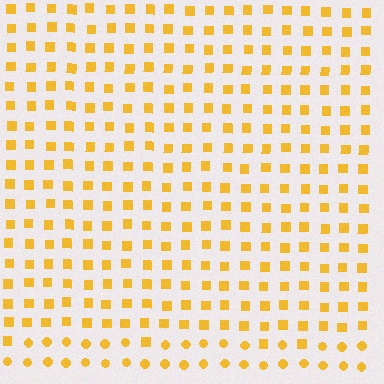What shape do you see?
I see a rectangle.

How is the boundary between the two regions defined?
The boundary is defined by a change in element shape: squares inside vs. circles outside. All elements share the same color and spacing.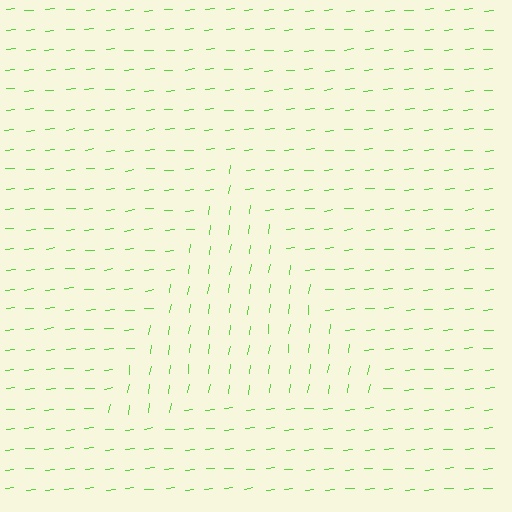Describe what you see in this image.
The image is filled with small lime line segments. A triangle region in the image has lines oriented differently from the surrounding lines, creating a visible texture boundary.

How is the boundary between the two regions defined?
The boundary is defined purely by a change in line orientation (approximately 76 degrees difference). All lines are the same color and thickness.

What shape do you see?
I see a triangle.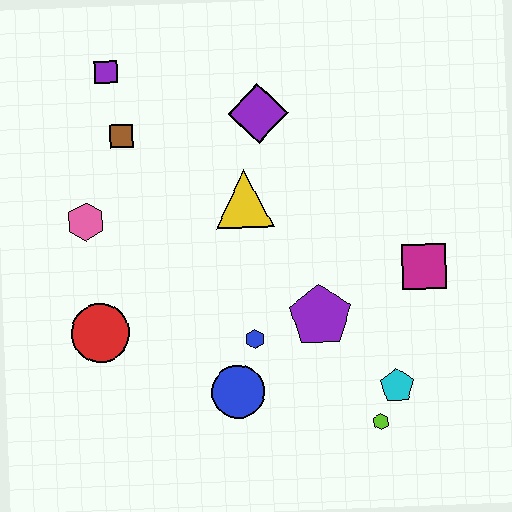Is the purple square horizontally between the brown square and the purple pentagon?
No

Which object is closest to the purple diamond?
The yellow triangle is closest to the purple diamond.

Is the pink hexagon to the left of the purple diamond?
Yes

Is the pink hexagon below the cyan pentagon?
No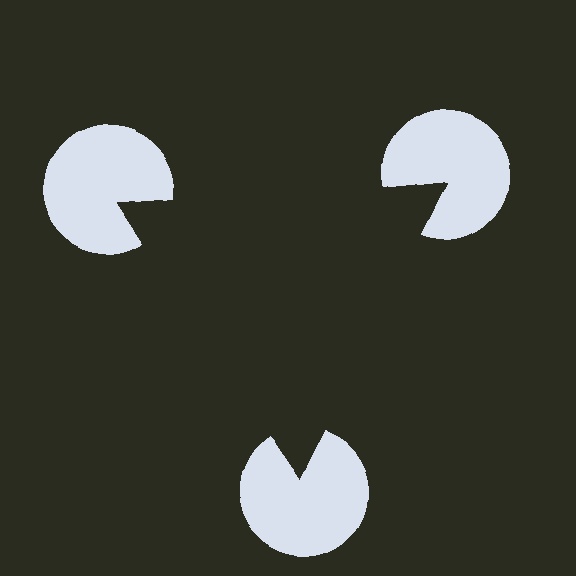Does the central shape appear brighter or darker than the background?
It typically appears slightly darker than the background, even though no actual brightness change is drawn.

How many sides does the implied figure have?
3 sides.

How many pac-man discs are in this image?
There are 3 — one at each vertex of the illusory triangle.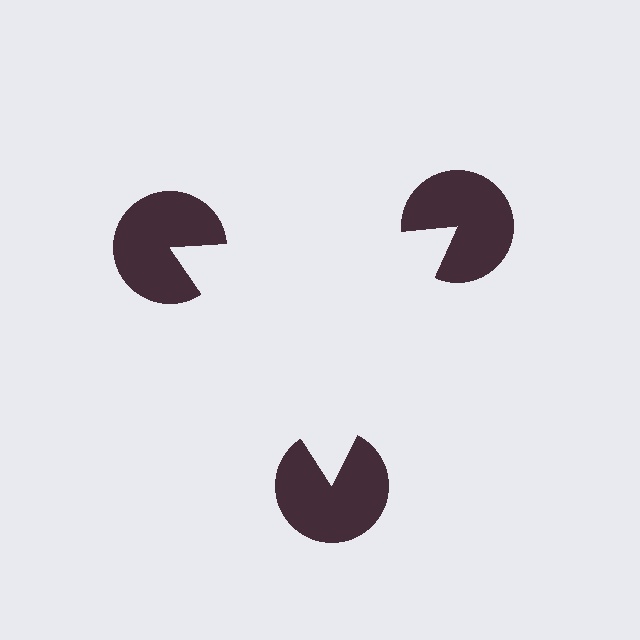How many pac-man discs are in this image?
There are 3 — one at each vertex of the illusory triangle.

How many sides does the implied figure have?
3 sides.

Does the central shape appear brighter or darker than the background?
It typically appears slightly brighter than the background, even though no actual brightness change is drawn.